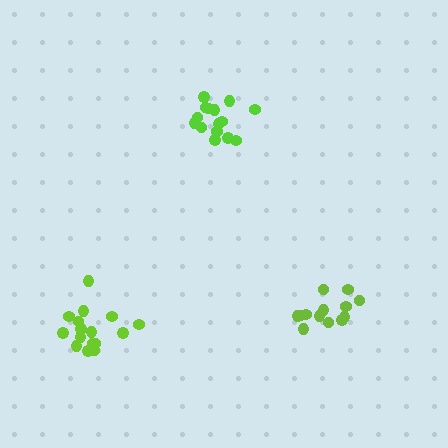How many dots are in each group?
Group 1: 16 dots, Group 2: 13 dots, Group 3: 15 dots (44 total).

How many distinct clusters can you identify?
There are 3 distinct clusters.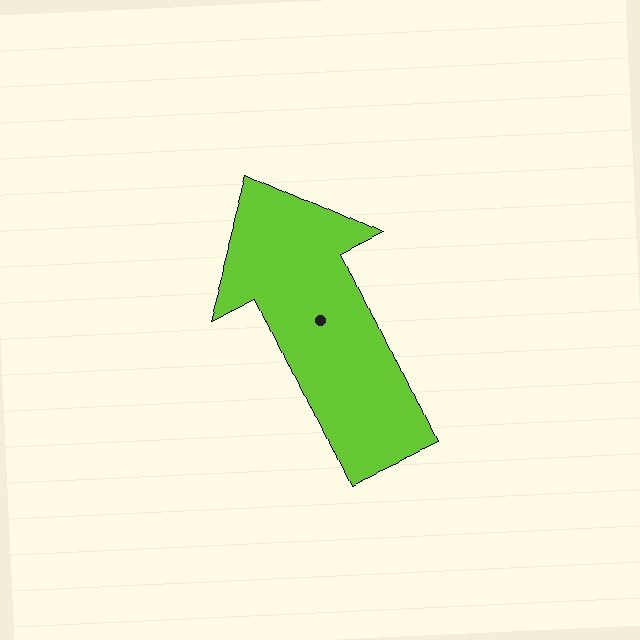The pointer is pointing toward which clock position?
Roughly 11 o'clock.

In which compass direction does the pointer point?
Northwest.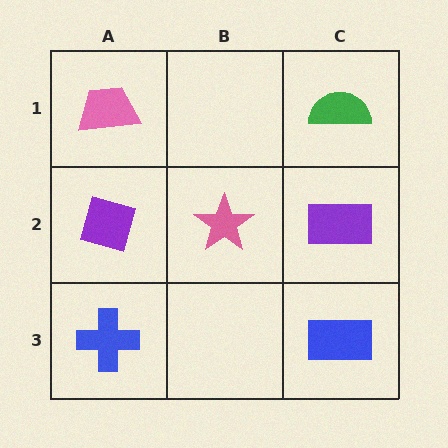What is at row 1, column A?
A pink trapezoid.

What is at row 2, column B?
A pink star.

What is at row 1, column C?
A green semicircle.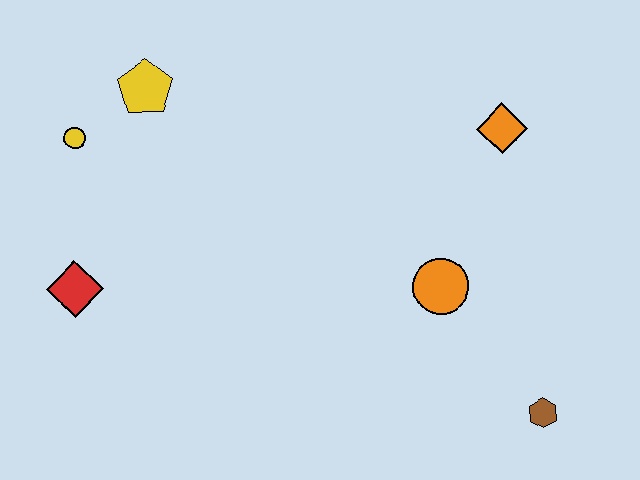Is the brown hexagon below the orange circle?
Yes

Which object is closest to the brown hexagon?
The orange circle is closest to the brown hexagon.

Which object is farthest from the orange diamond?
The red diamond is farthest from the orange diamond.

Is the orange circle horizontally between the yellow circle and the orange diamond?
Yes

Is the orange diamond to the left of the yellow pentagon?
No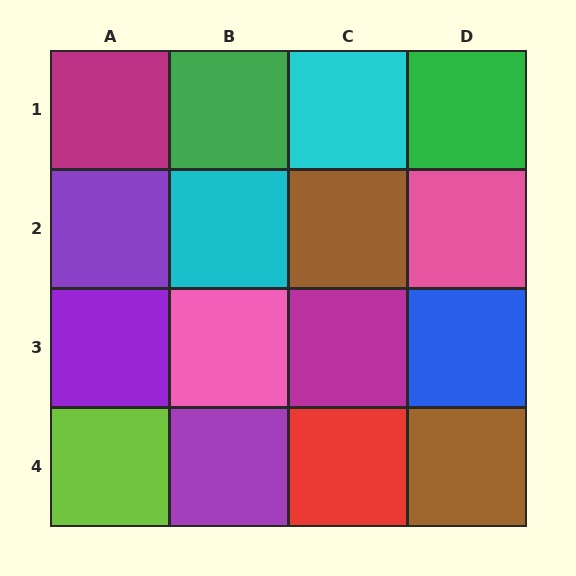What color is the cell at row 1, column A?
Magenta.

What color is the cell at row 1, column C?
Cyan.